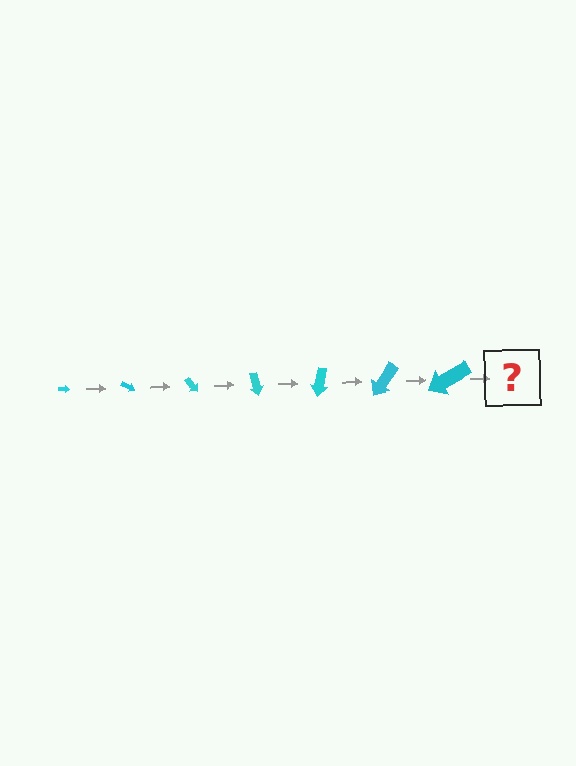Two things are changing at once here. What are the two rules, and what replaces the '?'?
The two rules are that the arrow grows larger each step and it rotates 25 degrees each step. The '?' should be an arrow, larger than the previous one and rotated 175 degrees from the start.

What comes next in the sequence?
The next element should be an arrow, larger than the previous one and rotated 175 degrees from the start.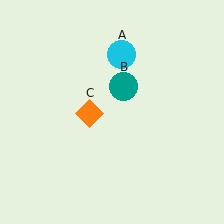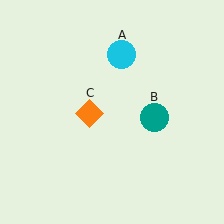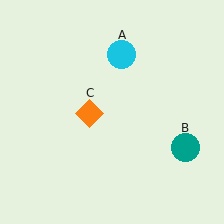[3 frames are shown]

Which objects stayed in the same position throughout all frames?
Cyan circle (object A) and orange diamond (object C) remained stationary.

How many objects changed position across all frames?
1 object changed position: teal circle (object B).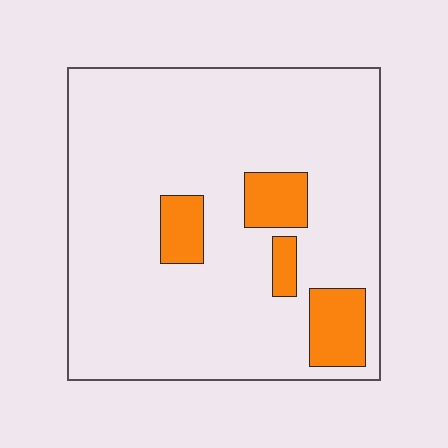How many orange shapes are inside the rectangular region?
4.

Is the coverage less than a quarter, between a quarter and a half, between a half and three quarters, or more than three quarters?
Less than a quarter.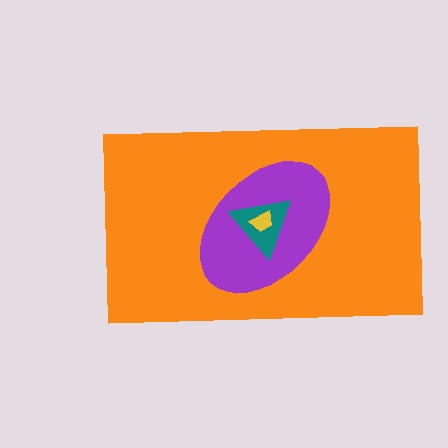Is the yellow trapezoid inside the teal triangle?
Yes.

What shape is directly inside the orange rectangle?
The purple ellipse.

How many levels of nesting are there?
4.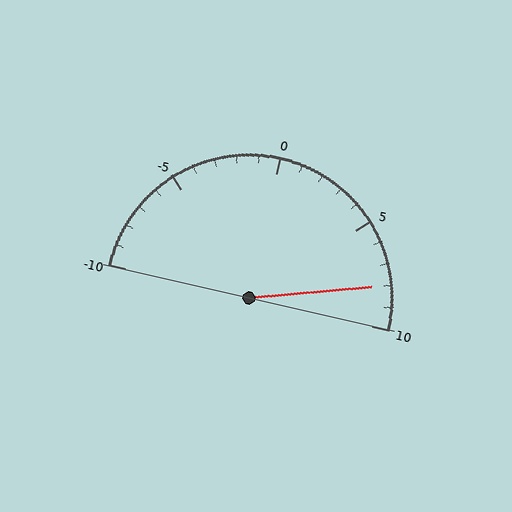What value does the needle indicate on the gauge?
The needle indicates approximately 8.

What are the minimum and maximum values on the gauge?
The gauge ranges from -10 to 10.